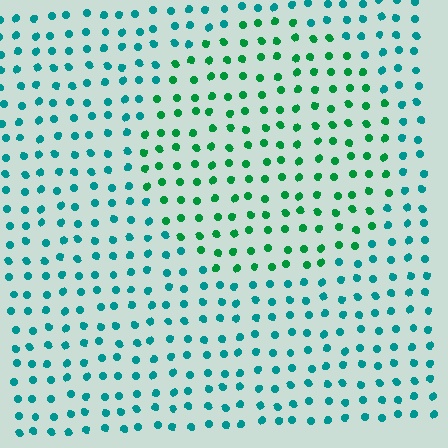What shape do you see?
I see a circle.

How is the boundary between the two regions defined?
The boundary is defined purely by a slight shift in hue (about 36 degrees). Spacing, size, and orientation are identical on both sides.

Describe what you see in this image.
The image is filled with small teal elements in a uniform arrangement. A circle-shaped region is visible where the elements are tinted to a slightly different hue, forming a subtle color boundary.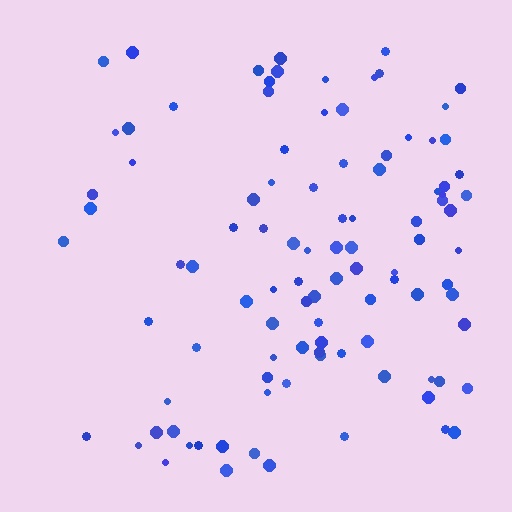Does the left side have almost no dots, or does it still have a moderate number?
Still a moderate number, just noticeably fewer than the right.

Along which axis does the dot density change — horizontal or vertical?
Horizontal.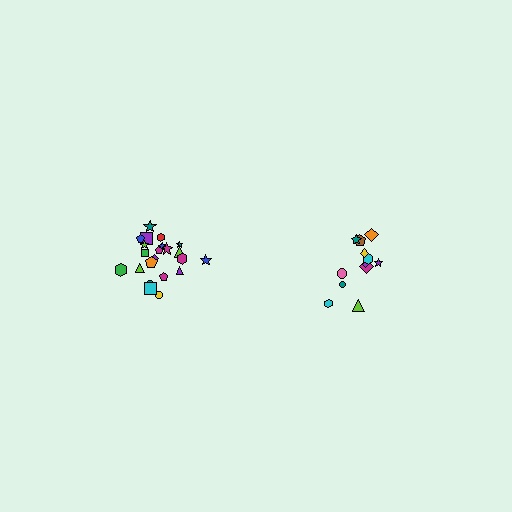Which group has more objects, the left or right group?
The left group.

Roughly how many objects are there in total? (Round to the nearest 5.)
Roughly 35 objects in total.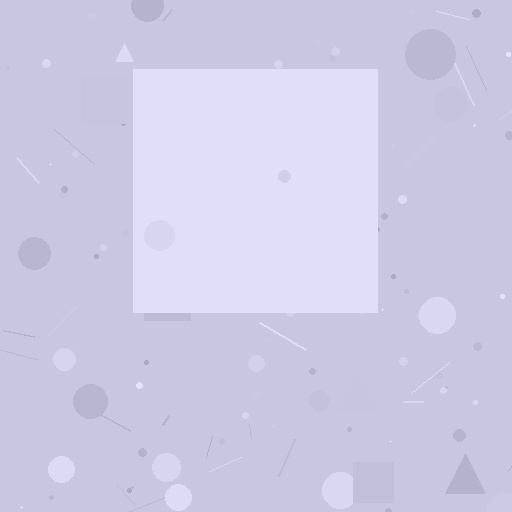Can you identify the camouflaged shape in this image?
The camouflaged shape is a square.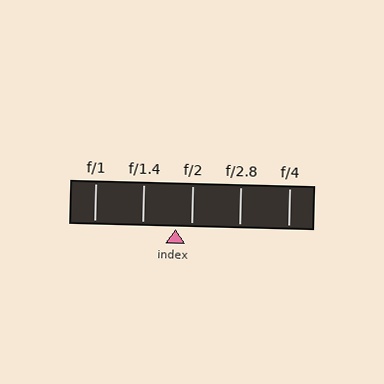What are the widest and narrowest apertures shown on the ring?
The widest aperture shown is f/1 and the narrowest is f/4.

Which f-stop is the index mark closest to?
The index mark is closest to f/2.